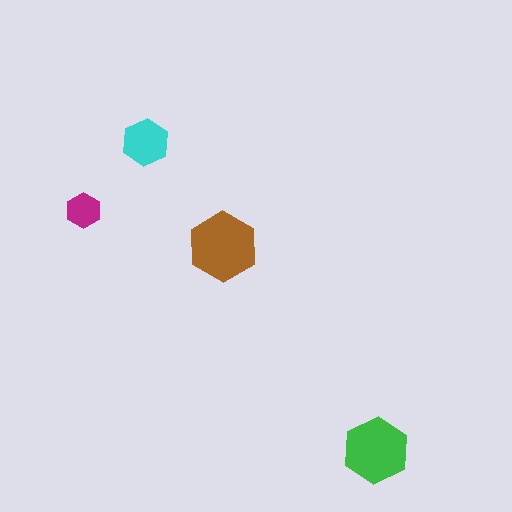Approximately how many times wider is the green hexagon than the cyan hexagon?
About 1.5 times wider.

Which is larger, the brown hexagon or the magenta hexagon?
The brown one.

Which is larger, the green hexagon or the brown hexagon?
The brown one.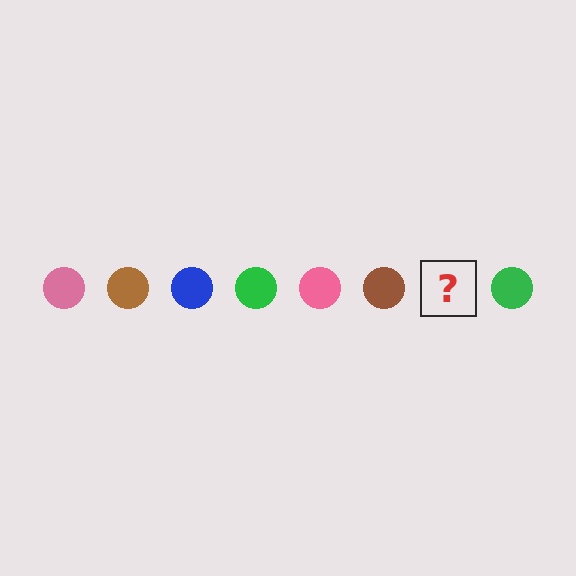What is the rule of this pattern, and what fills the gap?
The rule is that the pattern cycles through pink, brown, blue, green circles. The gap should be filled with a blue circle.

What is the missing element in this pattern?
The missing element is a blue circle.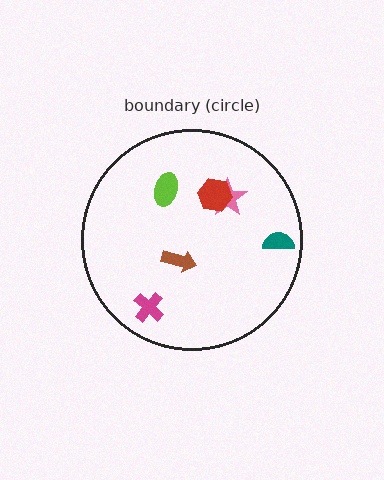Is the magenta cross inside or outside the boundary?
Inside.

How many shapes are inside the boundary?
6 inside, 0 outside.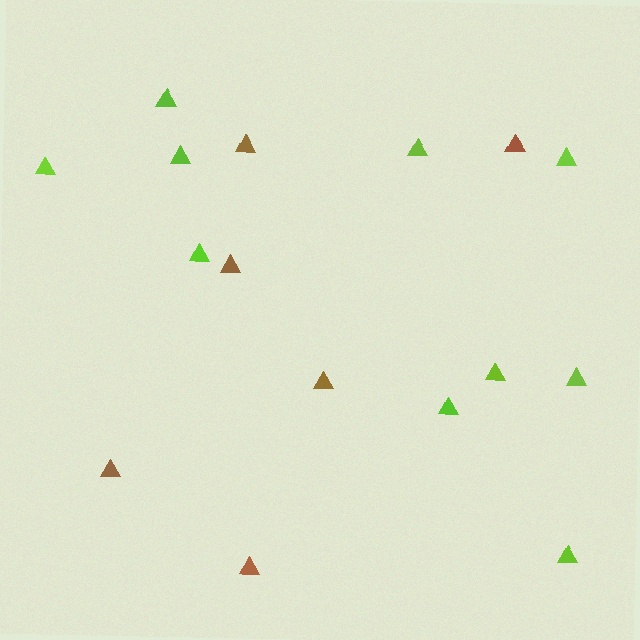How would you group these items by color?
There are 2 groups: one group of brown triangles (6) and one group of lime triangles (10).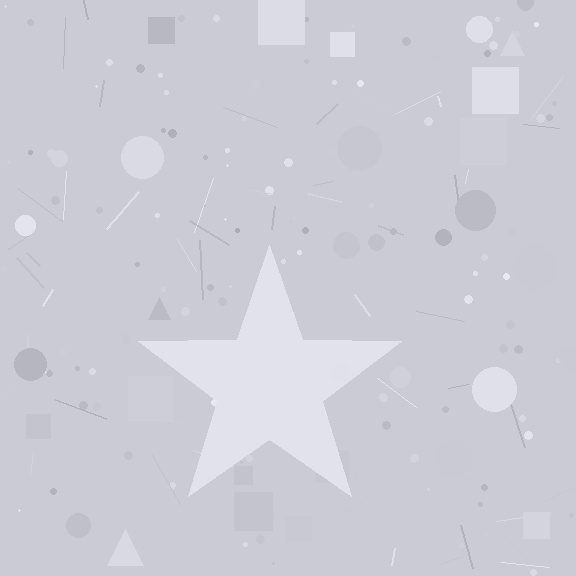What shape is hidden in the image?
A star is hidden in the image.